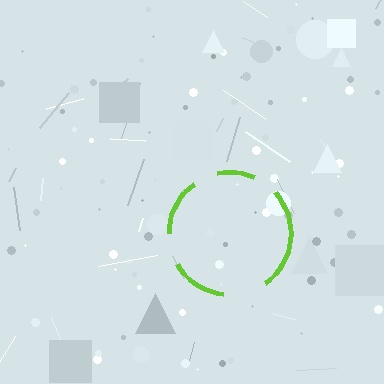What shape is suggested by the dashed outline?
The dashed outline suggests a circle.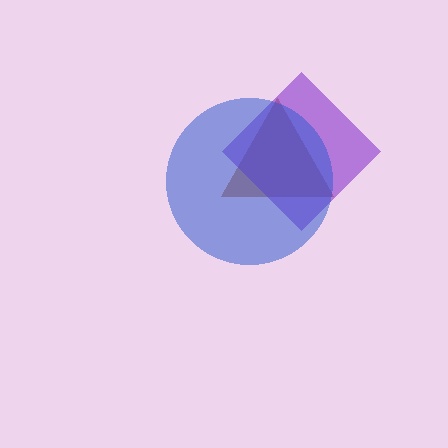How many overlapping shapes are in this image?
There are 3 overlapping shapes in the image.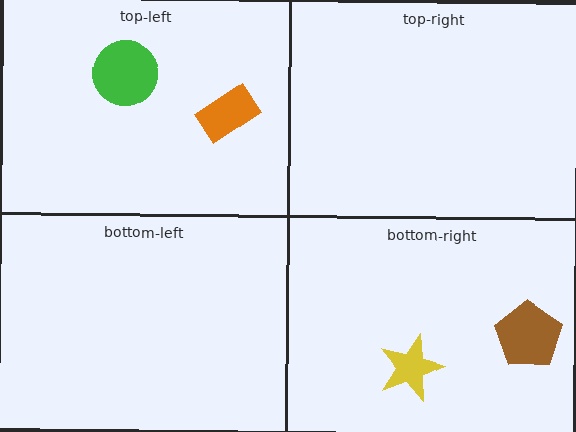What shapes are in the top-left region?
The orange rectangle, the green circle.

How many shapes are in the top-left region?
2.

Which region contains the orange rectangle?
The top-left region.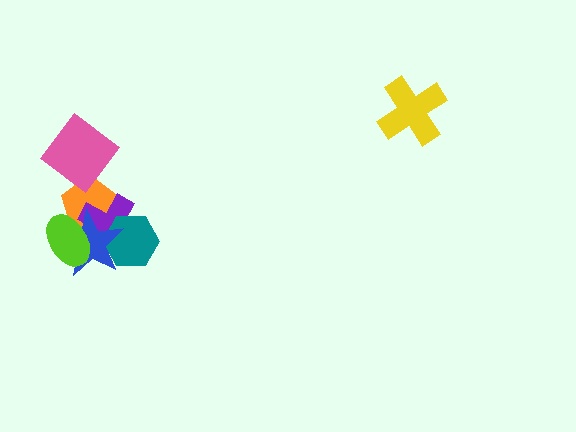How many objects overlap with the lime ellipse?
3 objects overlap with the lime ellipse.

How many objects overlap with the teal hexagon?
2 objects overlap with the teal hexagon.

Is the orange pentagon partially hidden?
Yes, it is partially covered by another shape.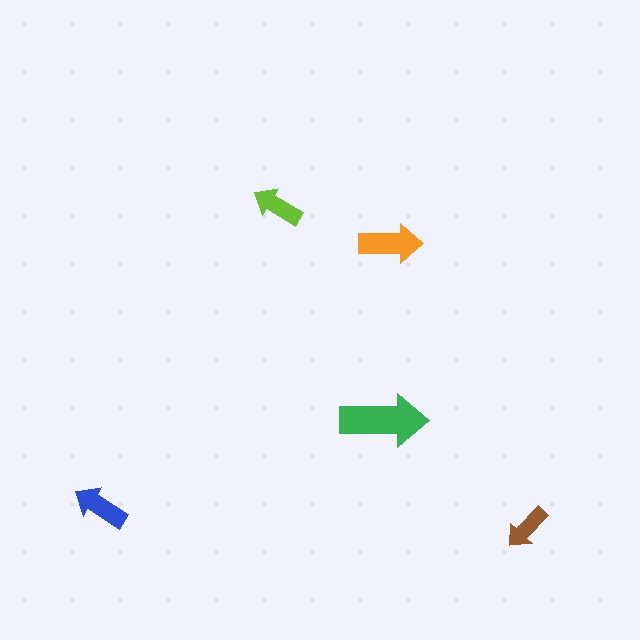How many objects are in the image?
There are 5 objects in the image.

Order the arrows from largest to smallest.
the green one, the orange one, the blue one, the lime one, the brown one.